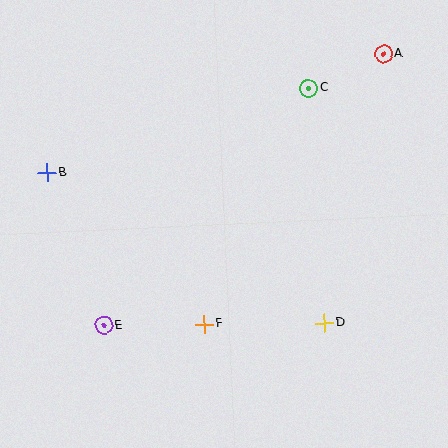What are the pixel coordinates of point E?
Point E is at (104, 325).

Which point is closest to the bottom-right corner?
Point D is closest to the bottom-right corner.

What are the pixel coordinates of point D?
Point D is at (324, 323).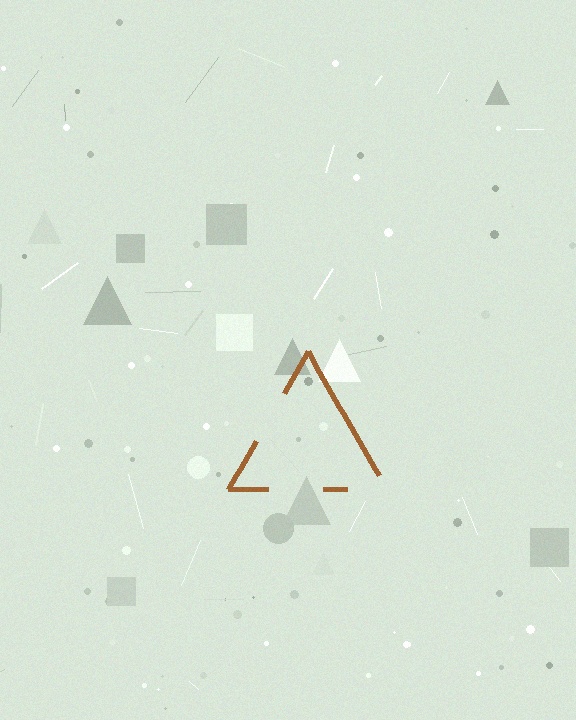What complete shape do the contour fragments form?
The contour fragments form a triangle.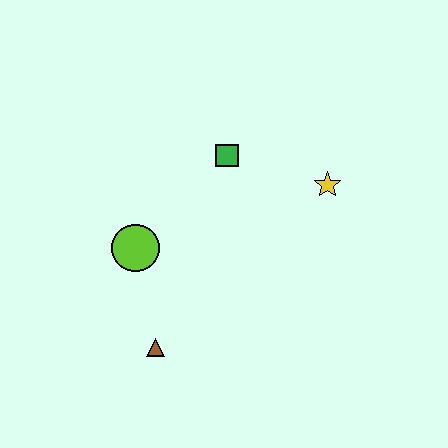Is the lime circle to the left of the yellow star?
Yes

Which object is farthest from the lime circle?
The yellow star is farthest from the lime circle.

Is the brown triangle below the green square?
Yes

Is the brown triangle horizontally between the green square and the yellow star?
No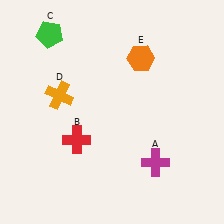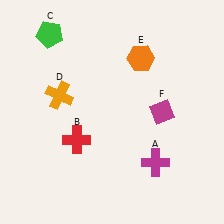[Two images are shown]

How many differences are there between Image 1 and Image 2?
There is 1 difference between the two images.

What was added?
A magenta diamond (F) was added in Image 2.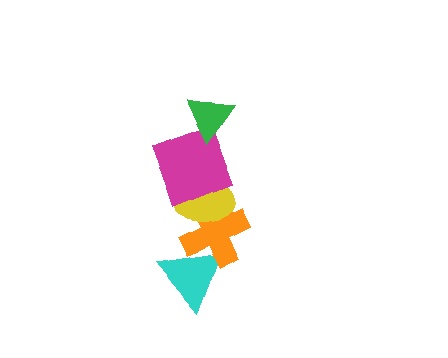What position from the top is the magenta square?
The magenta square is 2nd from the top.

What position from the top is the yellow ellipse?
The yellow ellipse is 3rd from the top.